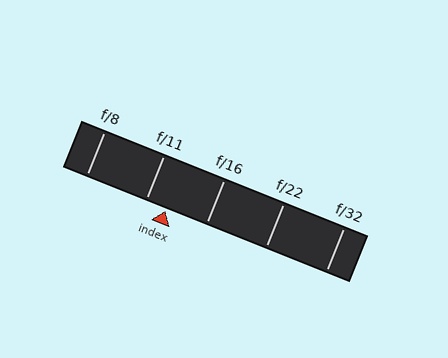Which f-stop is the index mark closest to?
The index mark is closest to f/11.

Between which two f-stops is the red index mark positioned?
The index mark is between f/11 and f/16.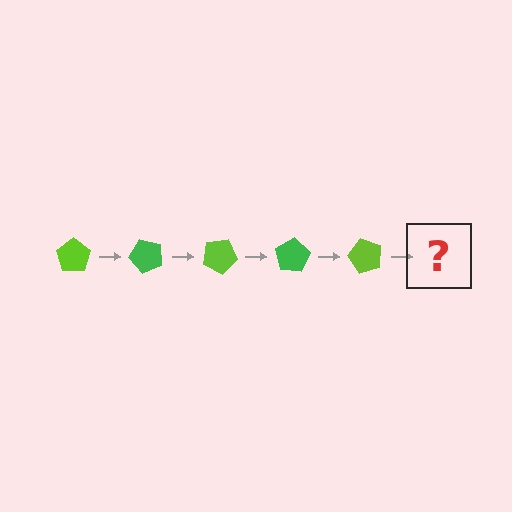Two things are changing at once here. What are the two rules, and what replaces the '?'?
The two rules are that it rotates 50 degrees each step and the color cycles through lime and green. The '?' should be a green pentagon, rotated 250 degrees from the start.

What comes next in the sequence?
The next element should be a green pentagon, rotated 250 degrees from the start.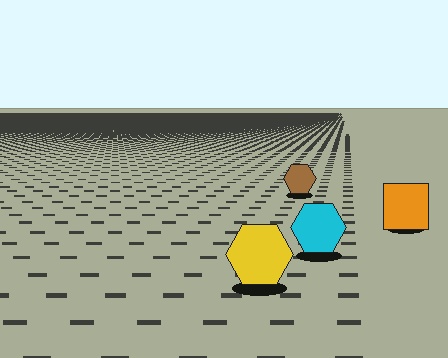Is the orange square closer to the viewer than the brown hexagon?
Yes. The orange square is closer — you can tell from the texture gradient: the ground texture is coarser near it.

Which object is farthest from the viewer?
The brown hexagon is farthest from the viewer. It appears smaller and the ground texture around it is denser.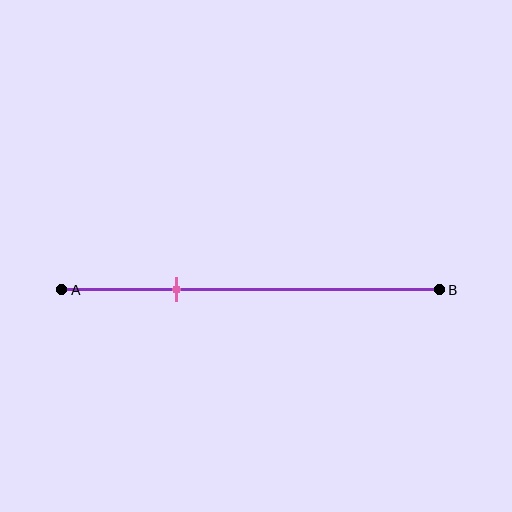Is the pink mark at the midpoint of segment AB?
No, the mark is at about 30% from A, not at the 50% midpoint.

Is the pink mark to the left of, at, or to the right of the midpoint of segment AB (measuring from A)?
The pink mark is to the left of the midpoint of segment AB.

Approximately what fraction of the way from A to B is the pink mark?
The pink mark is approximately 30% of the way from A to B.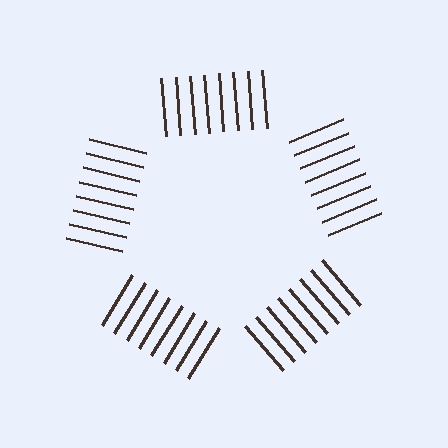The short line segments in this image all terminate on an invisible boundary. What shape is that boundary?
An illusory pentagon — the line segments terminate on its edges but no continuous stroke is drawn.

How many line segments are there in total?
40 — 8 along each of the 5 edges.